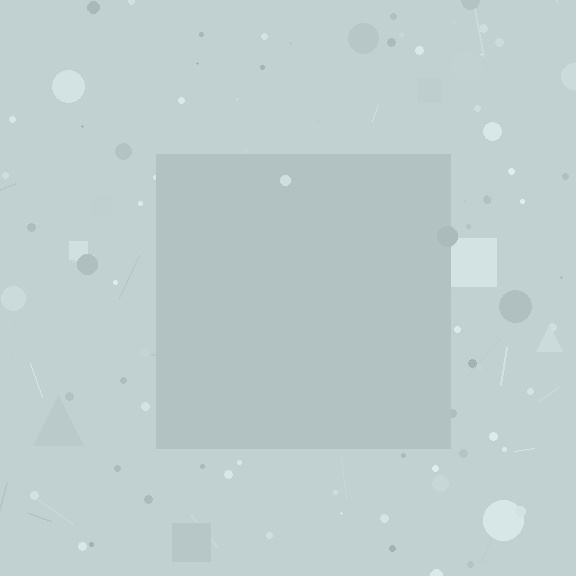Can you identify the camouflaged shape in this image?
The camouflaged shape is a square.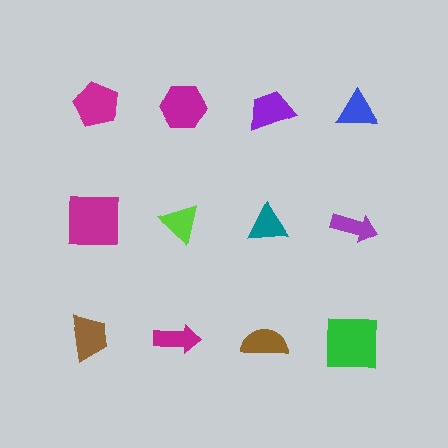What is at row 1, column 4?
A blue triangle.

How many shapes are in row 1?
4 shapes.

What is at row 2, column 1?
A magenta square.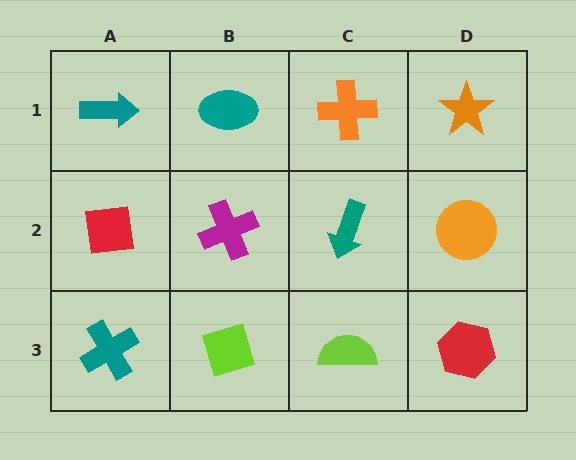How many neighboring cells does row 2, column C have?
4.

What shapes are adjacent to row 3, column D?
An orange circle (row 2, column D), a lime semicircle (row 3, column C).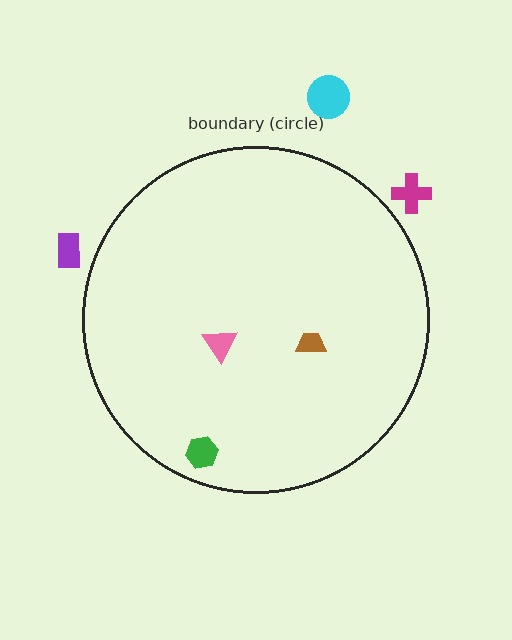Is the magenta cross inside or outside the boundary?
Outside.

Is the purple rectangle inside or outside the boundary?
Outside.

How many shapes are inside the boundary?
3 inside, 3 outside.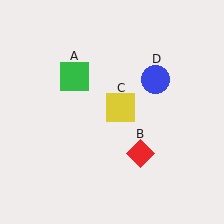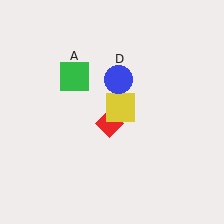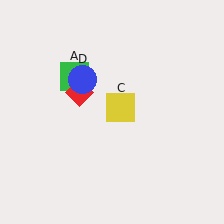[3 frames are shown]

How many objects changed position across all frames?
2 objects changed position: red diamond (object B), blue circle (object D).